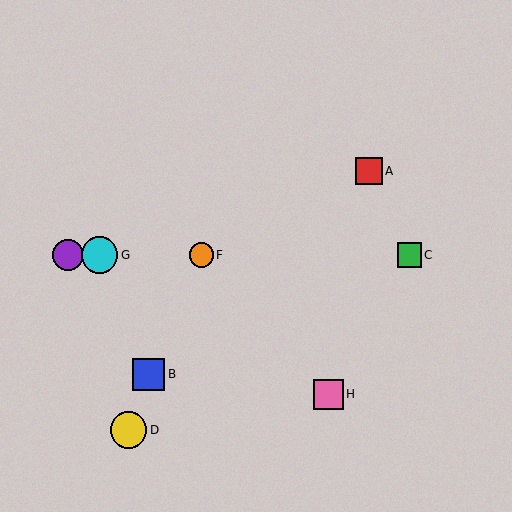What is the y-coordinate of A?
Object A is at y≈171.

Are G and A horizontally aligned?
No, G is at y≈255 and A is at y≈171.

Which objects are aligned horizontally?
Objects C, E, F, G are aligned horizontally.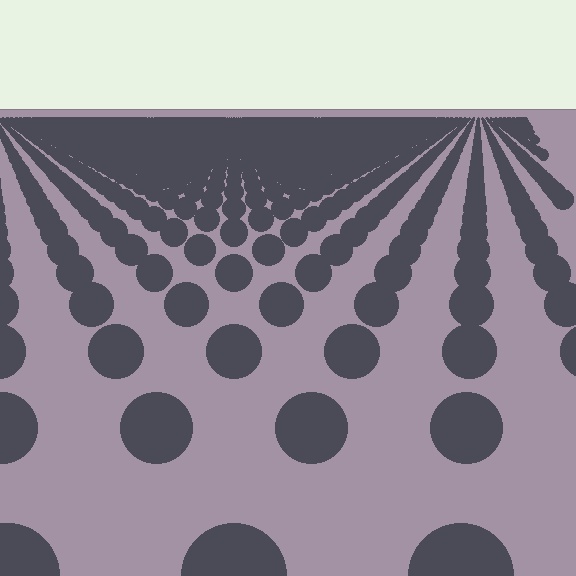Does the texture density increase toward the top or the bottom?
Density increases toward the top.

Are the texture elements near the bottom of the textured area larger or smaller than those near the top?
Larger. Near the bottom, elements are closer to the viewer and appear at a bigger on-screen size.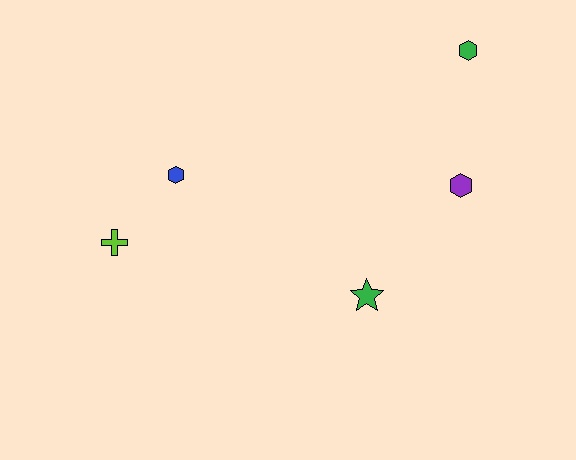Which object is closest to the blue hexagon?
The lime cross is closest to the blue hexagon.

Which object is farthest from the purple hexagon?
The lime cross is farthest from the purple hexagon.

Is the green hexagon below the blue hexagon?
No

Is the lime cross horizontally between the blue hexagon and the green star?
No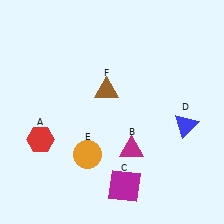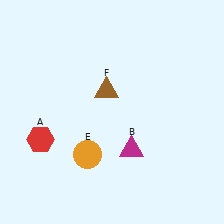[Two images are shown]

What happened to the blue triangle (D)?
The blue triangle (D) was removed in Image 2. It was in the bottom-right area of Image 1.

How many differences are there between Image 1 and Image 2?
There are 2 differences between the two images.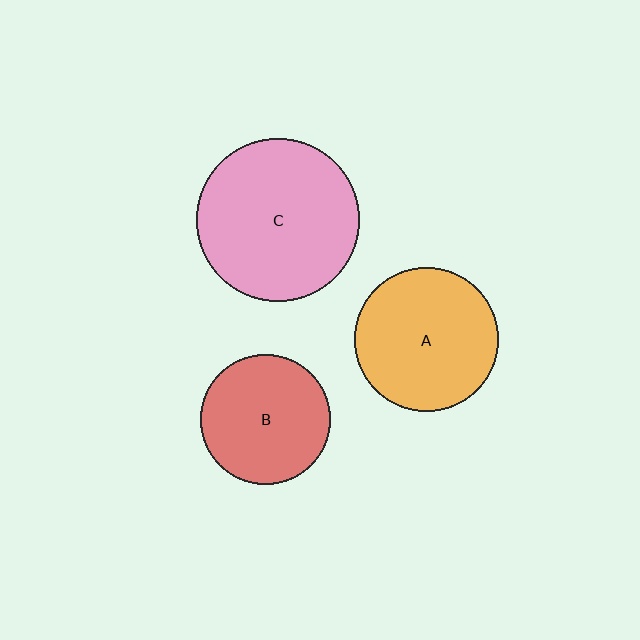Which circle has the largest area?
Circle C (pink).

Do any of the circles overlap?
No, none of the circles overlap.